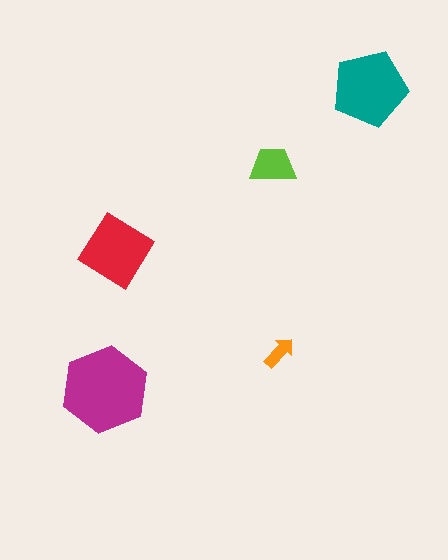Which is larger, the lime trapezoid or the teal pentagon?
The teal pentagon.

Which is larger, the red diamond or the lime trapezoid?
The red diamond.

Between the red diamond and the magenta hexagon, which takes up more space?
The magenta hexagon.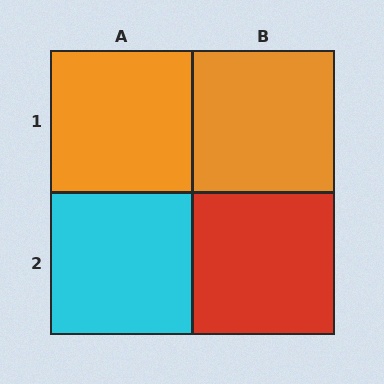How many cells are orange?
2 cells are orange.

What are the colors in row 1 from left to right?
Orange, orange.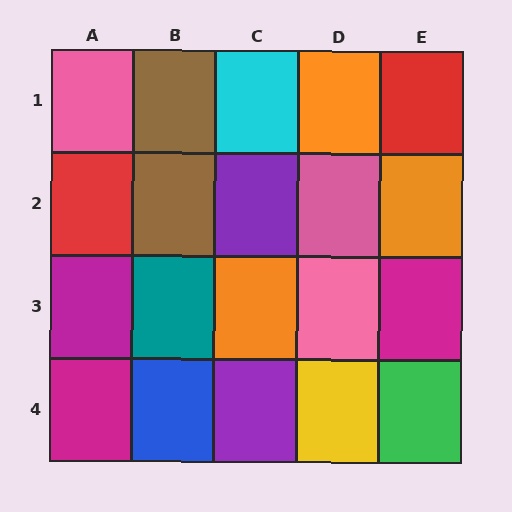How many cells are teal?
1 cell is teal.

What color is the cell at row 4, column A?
Magenta.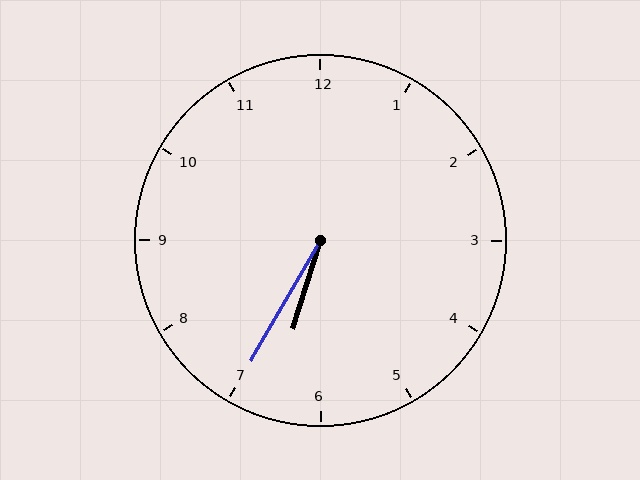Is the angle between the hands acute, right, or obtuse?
It is acute.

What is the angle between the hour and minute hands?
Approximately 12 degrees.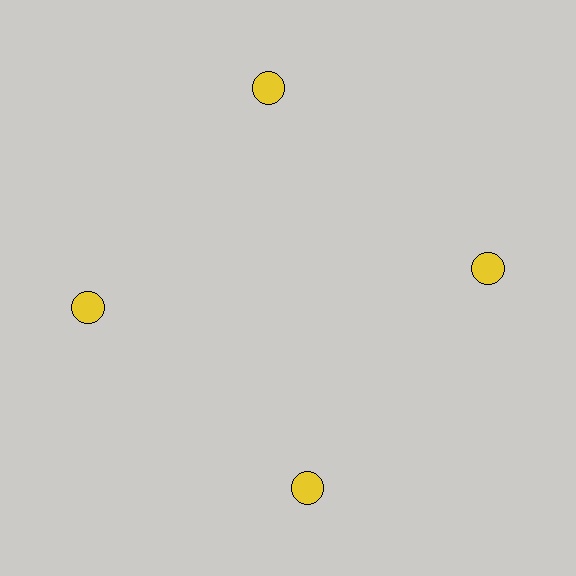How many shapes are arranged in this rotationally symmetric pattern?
There are 4 shapes, arranged in 4 groups of 1.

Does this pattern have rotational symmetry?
Yes, this pattern has 4-fold rotational symmetry. It looks the same after rotating 90 degrees around the center.